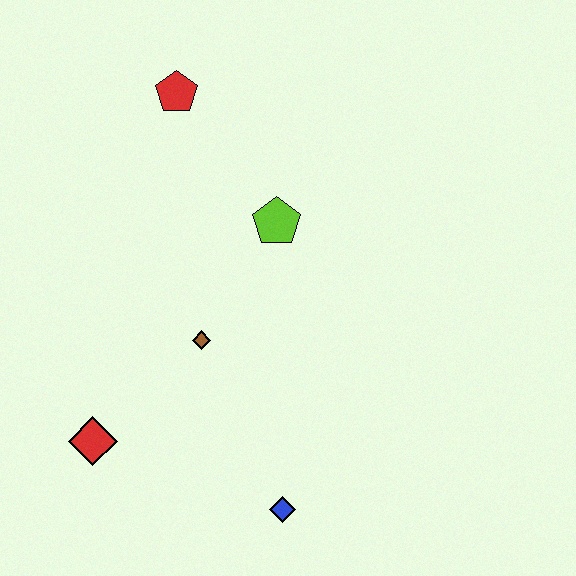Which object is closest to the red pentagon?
The lime pentagon is closest to the red pentagon.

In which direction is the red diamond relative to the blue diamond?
The red diamond is to the left of the blue diamond.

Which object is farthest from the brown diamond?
The red pentagon is farthest from the brown diamond.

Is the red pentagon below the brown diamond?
No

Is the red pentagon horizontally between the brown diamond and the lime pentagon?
No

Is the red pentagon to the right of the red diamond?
Yes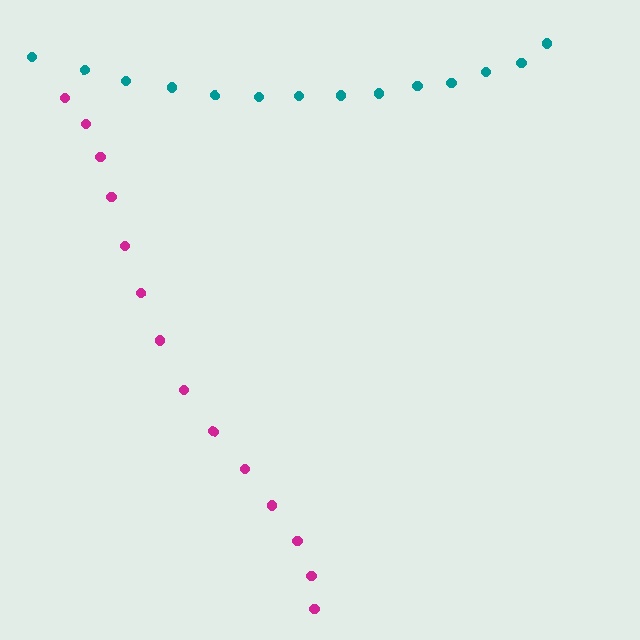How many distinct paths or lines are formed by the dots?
There are 2 distinct paths.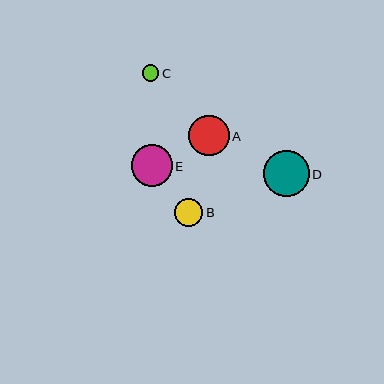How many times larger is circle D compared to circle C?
Circle D is approximately 2.7 times the size of circle C.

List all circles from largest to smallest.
From largest to smallest: D, E, A, B, C.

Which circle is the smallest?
Circle C is the smallest with a size of approximately 17 pixels.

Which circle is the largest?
Circle D is the largest with a size of approximately 46 pixels.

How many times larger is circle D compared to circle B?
Circle D is approximately 1.6 times the size of circle B.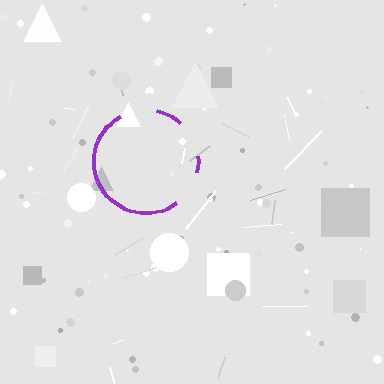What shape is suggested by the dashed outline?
The dashed outline suggests a circle.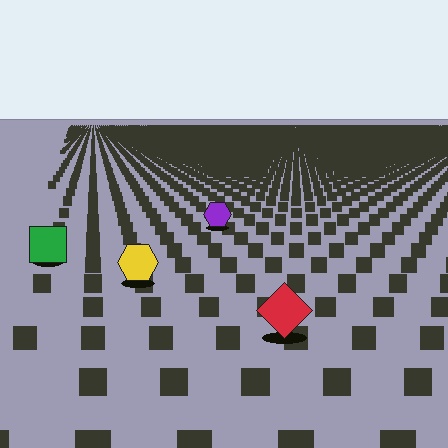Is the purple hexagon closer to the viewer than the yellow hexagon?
No. The yellow hexagon is closer — you can tell from the texture gradient: the ground texture is coarser near it.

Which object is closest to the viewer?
The red diamond is closest. The texture marks near it are larger and more spread out.